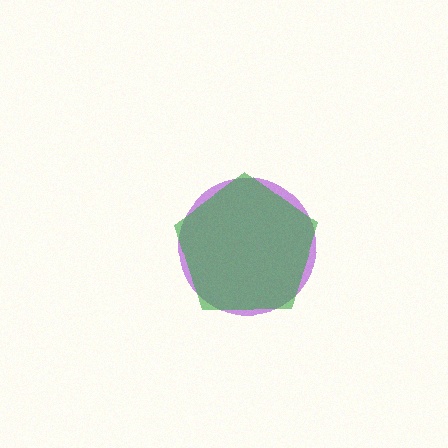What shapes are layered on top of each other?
The layered shapes are: a purple circle, a green pentagon.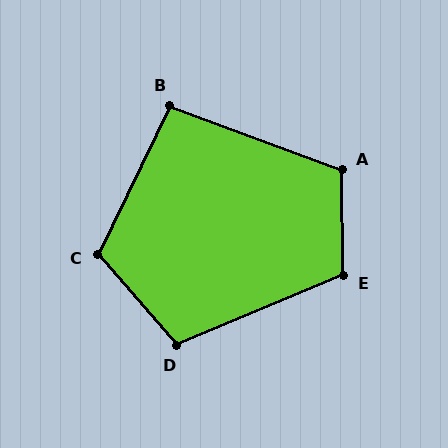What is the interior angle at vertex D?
Approximately 108 degrees (obtuse).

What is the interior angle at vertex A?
Approximately 111 degrees (obtuse).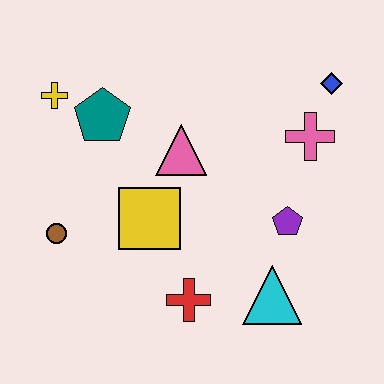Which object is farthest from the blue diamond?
The brown circle is farthest from the blue diamond.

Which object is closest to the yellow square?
The pink triangle is closest to the yellow square.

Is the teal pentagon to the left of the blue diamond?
Yes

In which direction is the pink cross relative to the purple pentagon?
The pink cross is above the purple pentagon.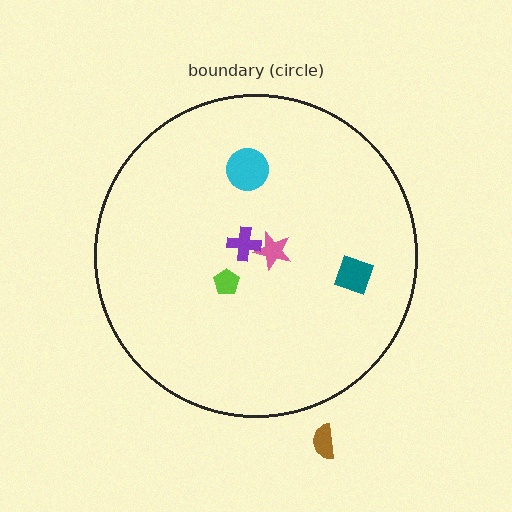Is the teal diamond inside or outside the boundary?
Inside.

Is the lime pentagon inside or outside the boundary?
Inside.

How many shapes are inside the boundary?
5 inside, 1 outside.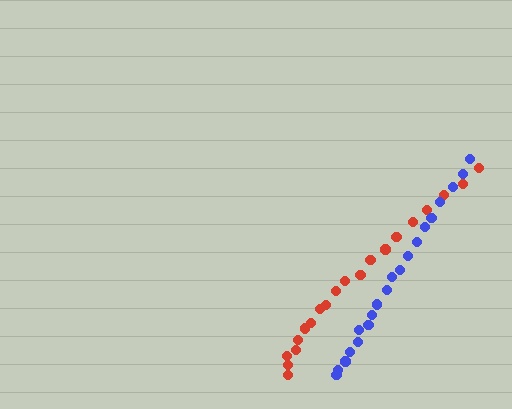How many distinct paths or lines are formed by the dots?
There are 2 distinct paths.